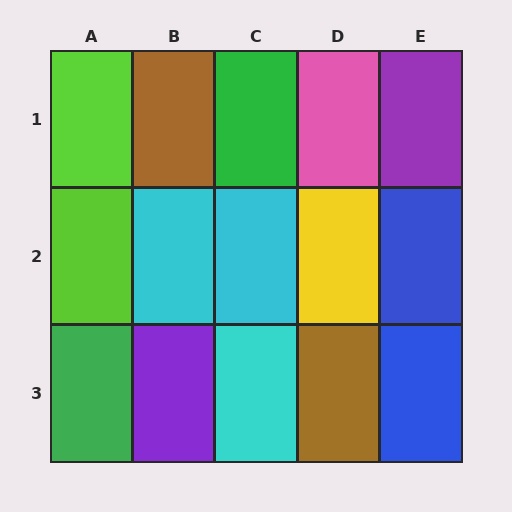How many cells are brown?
2 cells are brown.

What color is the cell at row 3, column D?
Brown.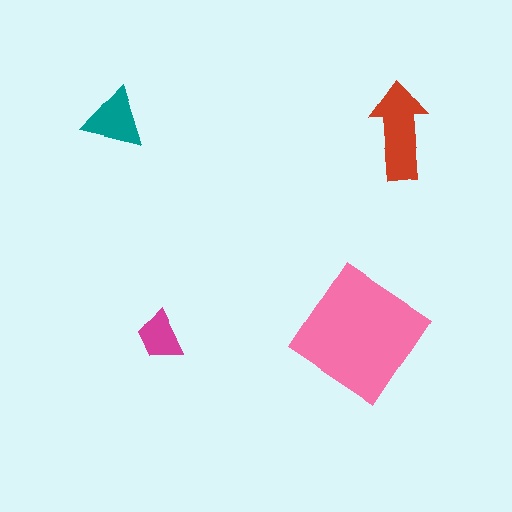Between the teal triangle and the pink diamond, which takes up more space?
The pink diamond.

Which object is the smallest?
The magenta trapezoid.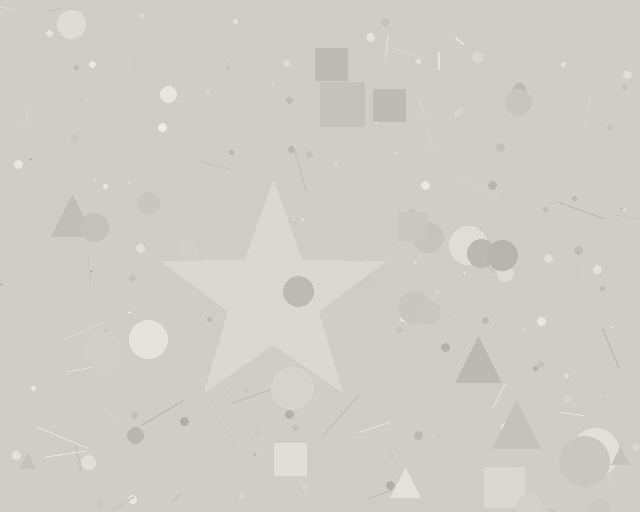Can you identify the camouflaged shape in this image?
The camouflaged shape is a star.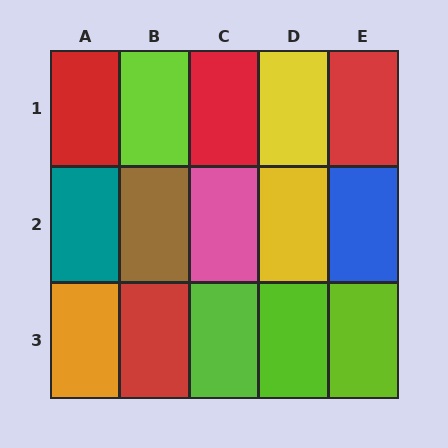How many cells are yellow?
2 cells are yellow.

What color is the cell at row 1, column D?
Yellow.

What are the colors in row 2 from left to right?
Teal, brown, pink, yellow, blue.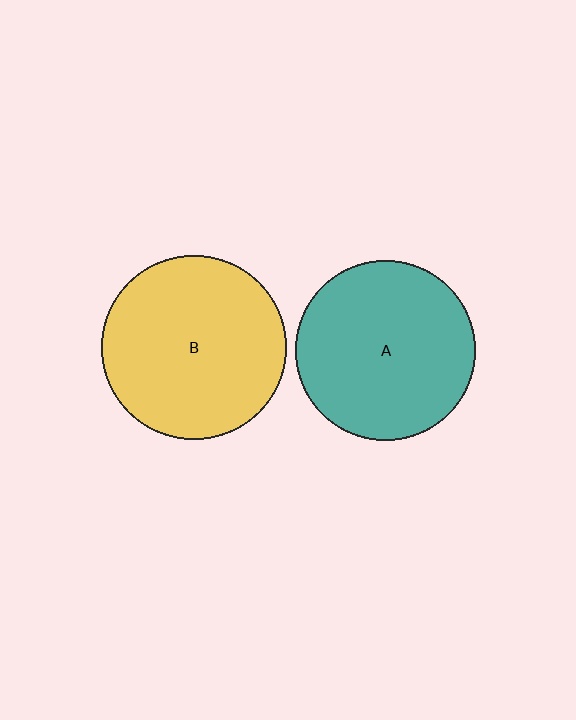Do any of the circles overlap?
No, none of the circles overlap.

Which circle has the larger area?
Circle B (yellow).